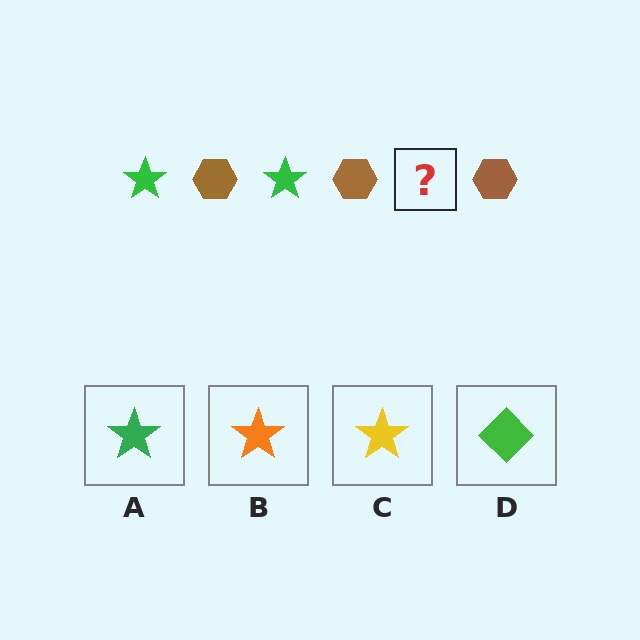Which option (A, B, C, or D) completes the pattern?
A.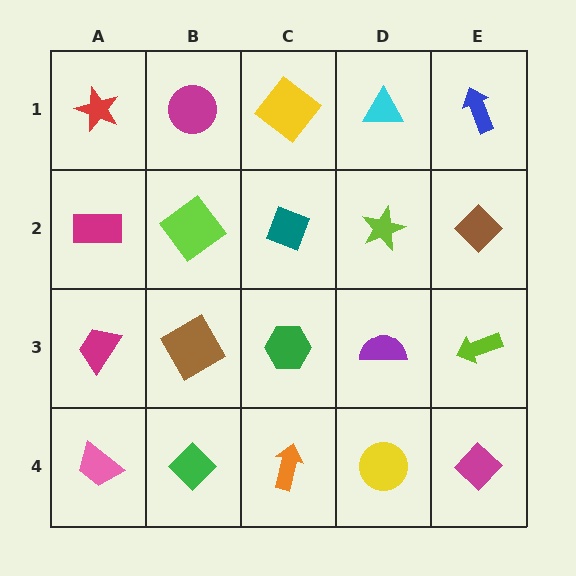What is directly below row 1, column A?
A magenta rectangle.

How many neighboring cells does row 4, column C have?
3.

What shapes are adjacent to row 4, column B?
A brown diamond (row 3, column B), a pink trapezoid (row 4, column A), an orange arrow (row 4, column C).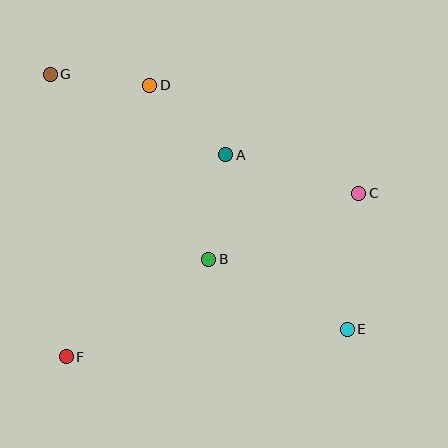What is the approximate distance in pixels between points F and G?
The distance between F and G is approximately 283 pixels.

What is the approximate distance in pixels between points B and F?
The distance between B and F is approximately 173 pixels.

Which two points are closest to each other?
Points D and G are closest to each other.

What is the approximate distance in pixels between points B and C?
The distance between B and C is approximately 164 pixels.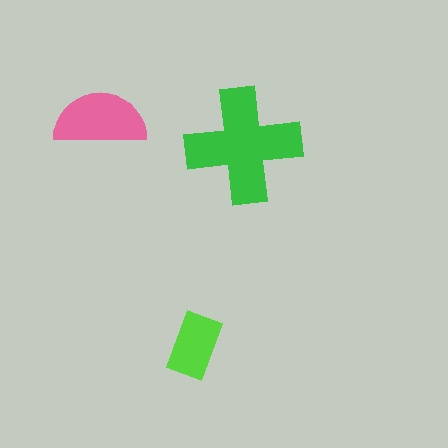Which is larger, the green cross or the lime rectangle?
The green cross.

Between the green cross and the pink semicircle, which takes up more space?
The green cross.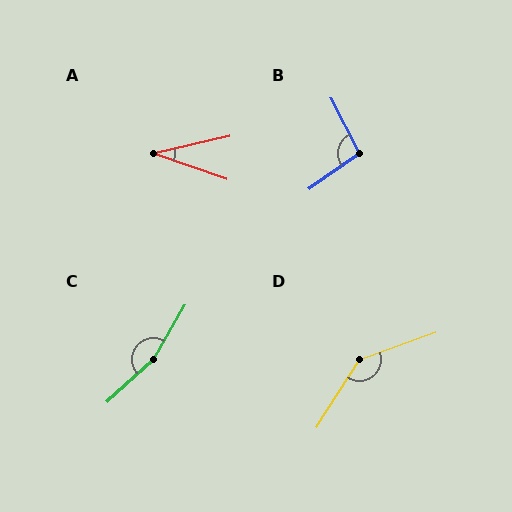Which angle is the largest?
C, at approximately 162 degrees.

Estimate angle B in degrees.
Approximately 97 degrees.